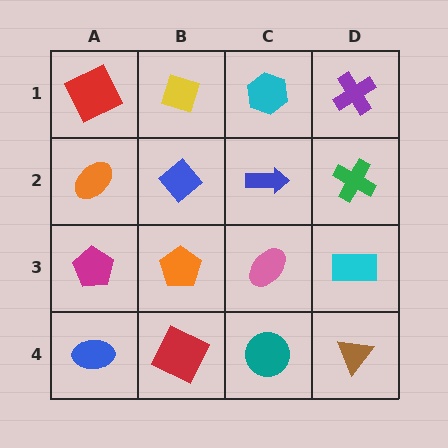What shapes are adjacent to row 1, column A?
An orange ellipse (row 2, column A), a yellow diamond (row 1, column B).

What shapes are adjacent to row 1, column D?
A green cross (row 2, column D), a cyan hexagon (row 1, column C).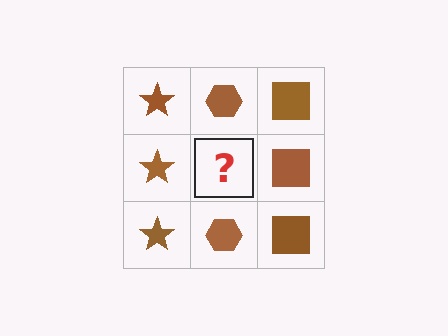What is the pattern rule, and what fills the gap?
The rule is that each column has a consistent shape. The gap should be filled with a brown hexagon.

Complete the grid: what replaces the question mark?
The question mark should be replaced with a brown hexagon.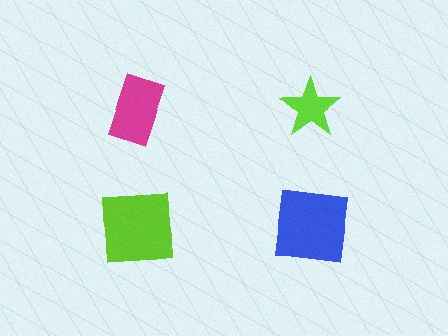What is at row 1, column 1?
A magenta rectangle.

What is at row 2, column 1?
A lime square.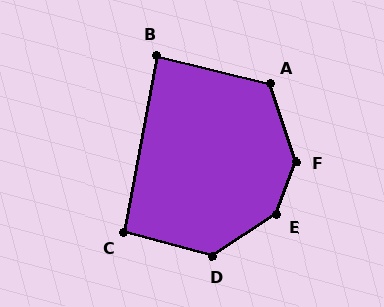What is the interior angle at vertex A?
Approximately 123 degrees (obtuse).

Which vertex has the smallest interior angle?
B, at approximately 86 degrees.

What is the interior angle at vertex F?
Approximately 141 degrees (obtuse).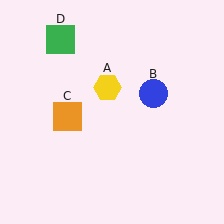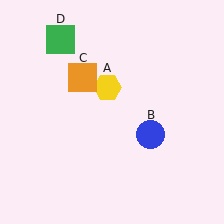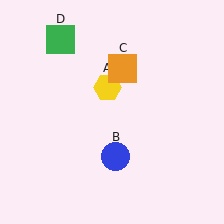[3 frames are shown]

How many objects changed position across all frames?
2 objects changed position: blue circle (object B), orange square (object C).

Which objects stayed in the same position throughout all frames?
Yellow hexagon (object A) and green square (object D) remained stationary.